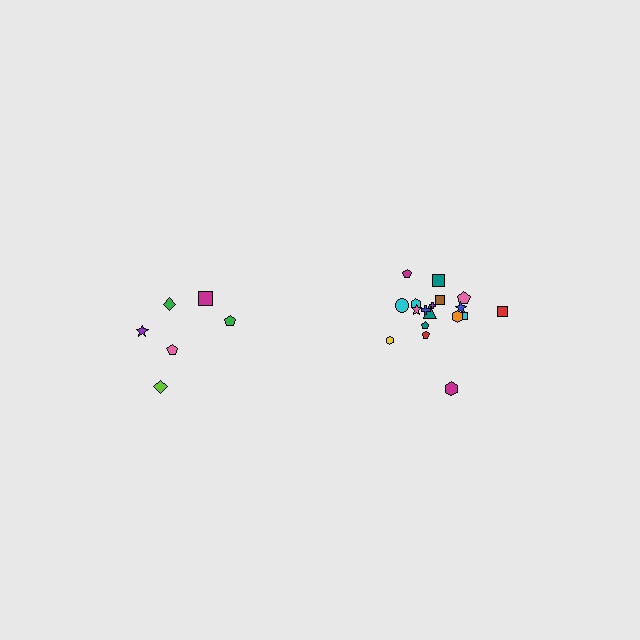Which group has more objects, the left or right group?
The right group.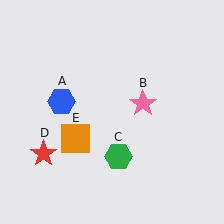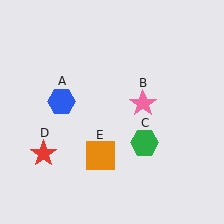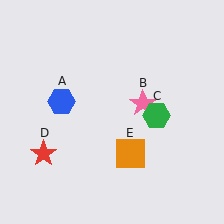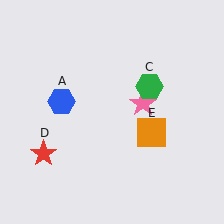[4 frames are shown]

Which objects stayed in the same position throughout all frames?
Blue hexagon (object A) and pink star (object B) and red star (object D) remained stationary.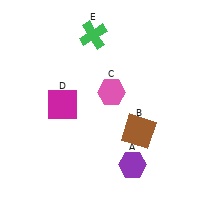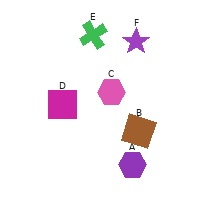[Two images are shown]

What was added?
A purple star (F) was added in Image 2.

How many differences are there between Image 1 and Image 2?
There is 1 difference between the two images.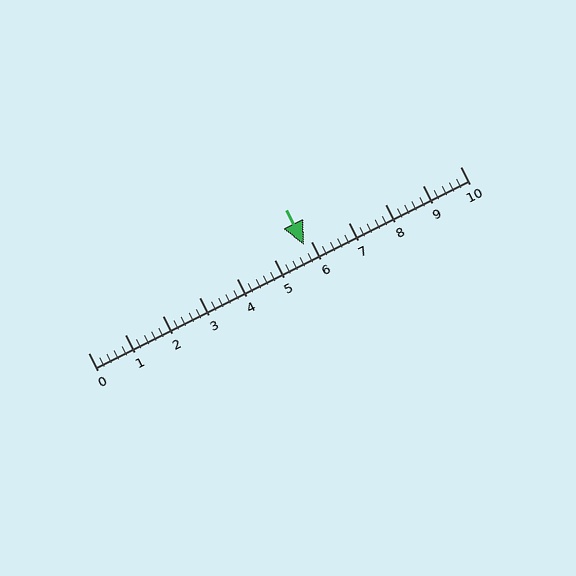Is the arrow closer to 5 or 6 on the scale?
The arrow is closer to 6.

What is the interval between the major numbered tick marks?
The major tick marks are spaced 1 units apart.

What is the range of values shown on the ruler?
The ruler shows values from 0 to 10.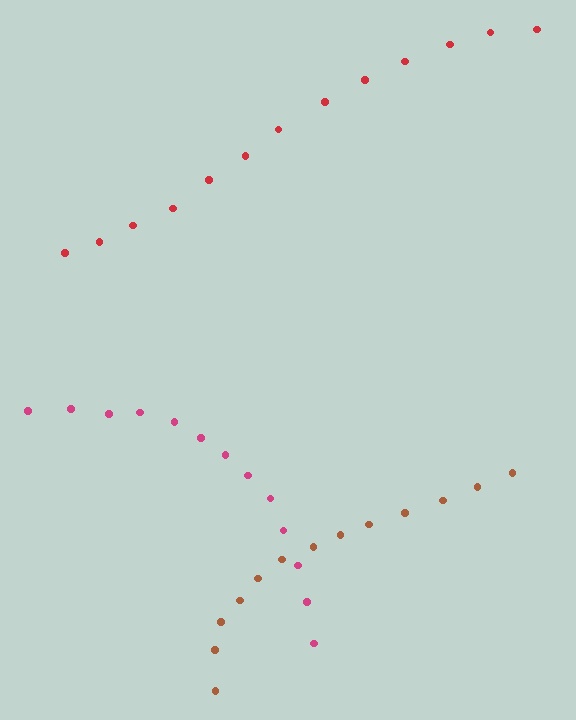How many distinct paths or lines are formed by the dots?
There are 3 distinct paths.